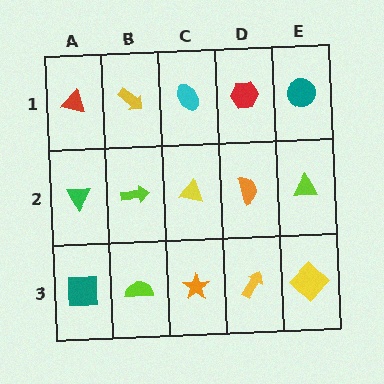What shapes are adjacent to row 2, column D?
A red hexagon (row 1, column D), a yellow arrow (row 3, column D), a yellow triangle (row 2, column C), a lime triangle (row 2, column E).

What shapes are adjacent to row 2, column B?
A yellow arrow (row 1, column B), a lime semicircle (row 3, column B), a green triangle (row 2, column A), a yellow triangle (row 2, column C).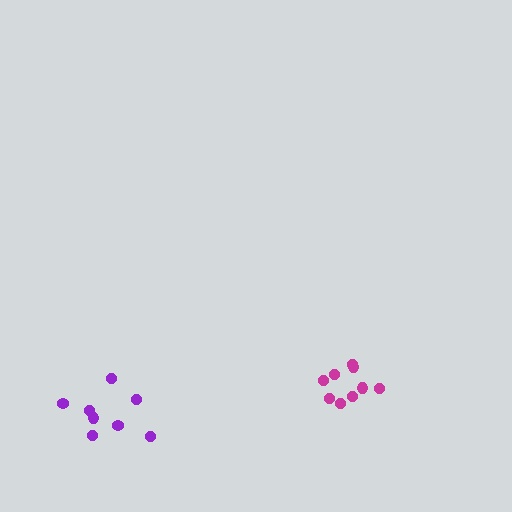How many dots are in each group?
Group 1: 8 dots, Group 2: 9 dots (17 total).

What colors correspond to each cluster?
The clusters are colored: purple, magenta.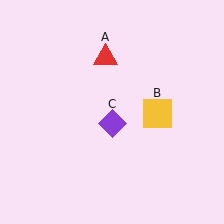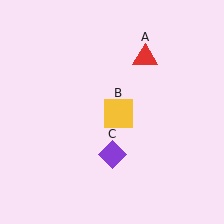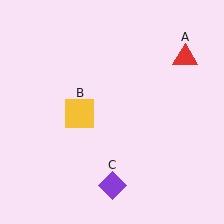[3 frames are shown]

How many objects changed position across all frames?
3 objects changed position: red triangle (object A), yellow square (object B), purple diamond (object C).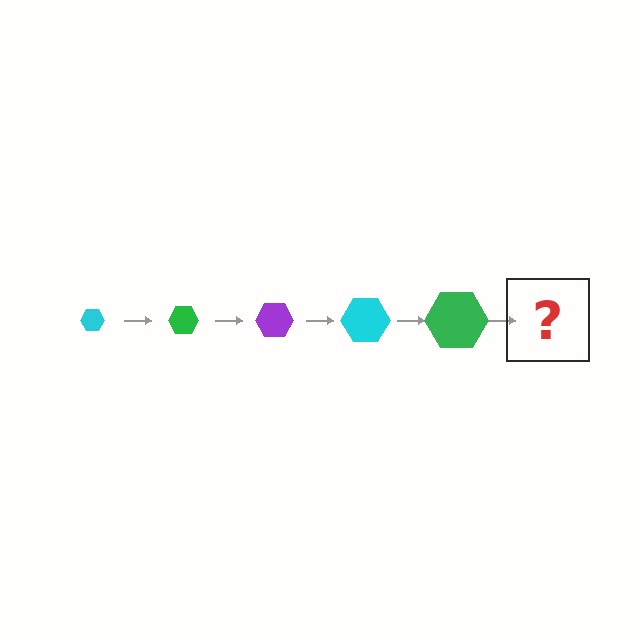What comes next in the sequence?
The next element should be a purple hexagon, larger than the previous one.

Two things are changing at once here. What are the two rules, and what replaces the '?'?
The two rules are that the hexagon grows larger each step and the color cycles through cyan, green, and purple. The '?' should be a purple hexagon, larger than the previous one.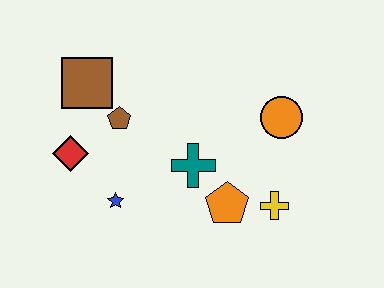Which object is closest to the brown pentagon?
The brown square is closest to the brown pentagon.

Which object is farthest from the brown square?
The yellow cross is farthest from the brown square.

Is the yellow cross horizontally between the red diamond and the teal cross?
No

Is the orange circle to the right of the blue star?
Yes